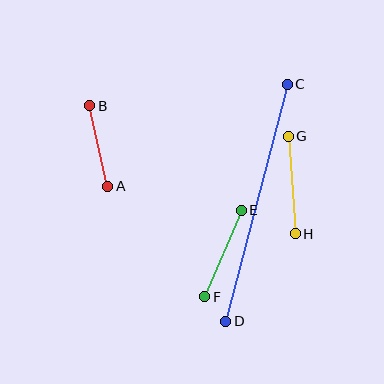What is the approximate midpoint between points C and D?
The midpoint is at approximately (257, 203) pixels.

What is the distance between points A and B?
The distance is approximately 83 pixels.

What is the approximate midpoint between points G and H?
The midpoint is at approximately (292, 185) pixels.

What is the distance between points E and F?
The distance is approximately 94 pixels.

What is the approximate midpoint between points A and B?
The midpoint is at approximately (99, 146) pixels.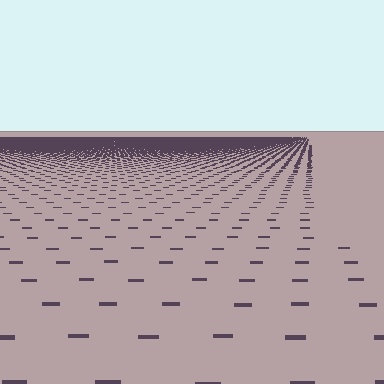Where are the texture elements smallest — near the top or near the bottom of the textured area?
Near the top.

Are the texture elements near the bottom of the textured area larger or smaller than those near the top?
Larger. Near the bottom, elements are closer to the viewer and appear at a bigger on-screen size.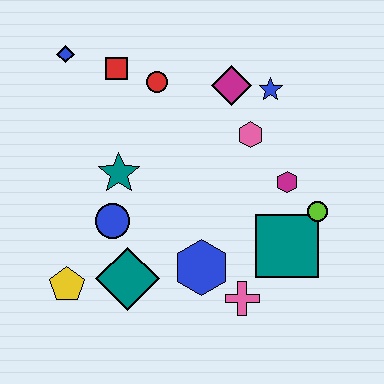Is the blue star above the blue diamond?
No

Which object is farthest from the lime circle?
The blue diamond is farthest from the lime circle.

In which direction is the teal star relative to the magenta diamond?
The teal star is to the left of the magenta diamond.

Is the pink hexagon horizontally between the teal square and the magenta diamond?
Yes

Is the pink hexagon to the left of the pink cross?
No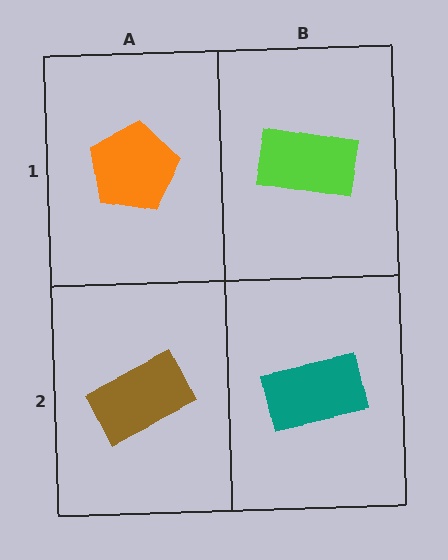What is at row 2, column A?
A brown rectangle.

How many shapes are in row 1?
2 shapes.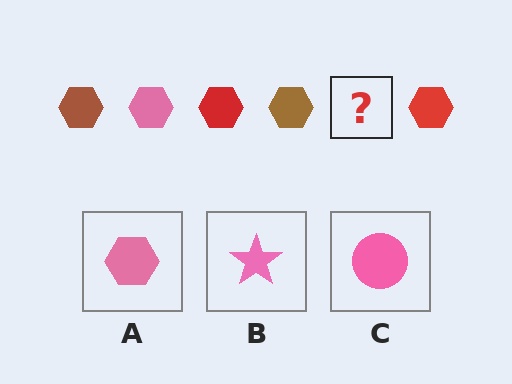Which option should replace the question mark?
Option A.